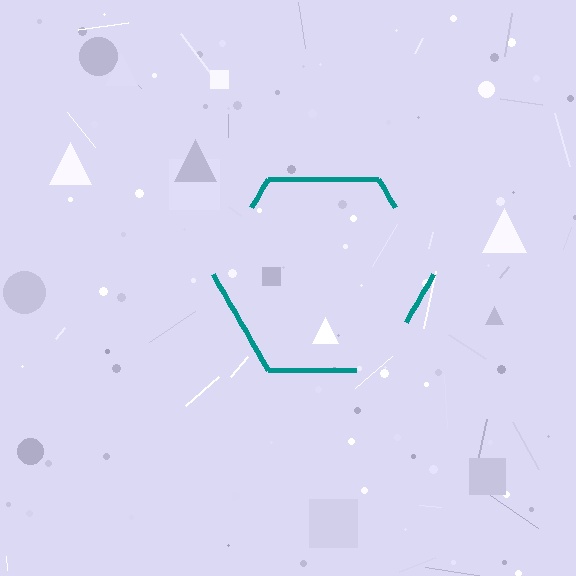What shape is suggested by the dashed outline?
The dashed outline suggests a hexagon.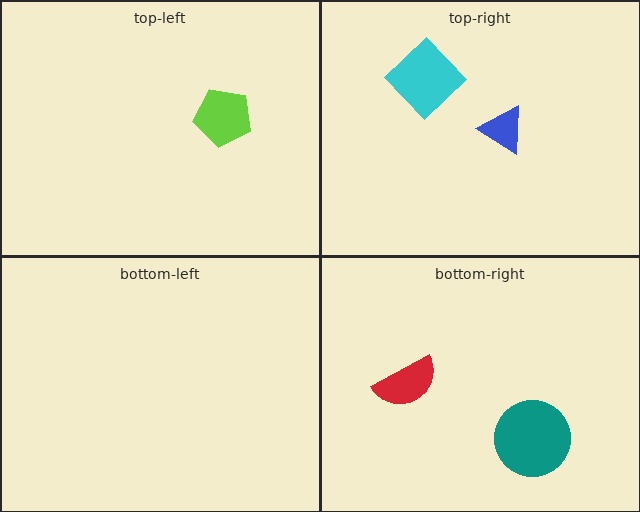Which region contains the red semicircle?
The bottom-right region.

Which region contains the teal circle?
The bottom-right region.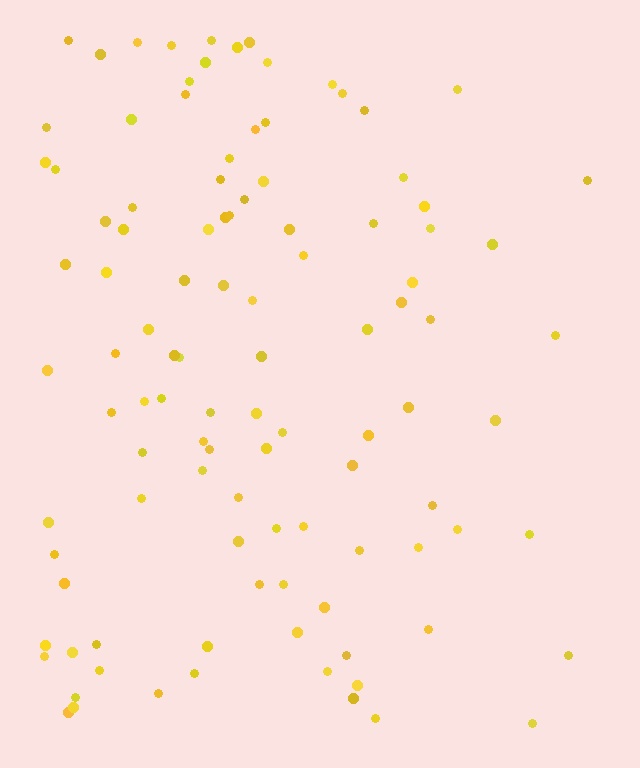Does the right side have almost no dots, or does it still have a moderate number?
Still a moderate number, just noticeably fewer than the left.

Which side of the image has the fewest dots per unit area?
The right.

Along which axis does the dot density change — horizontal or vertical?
Horizontal.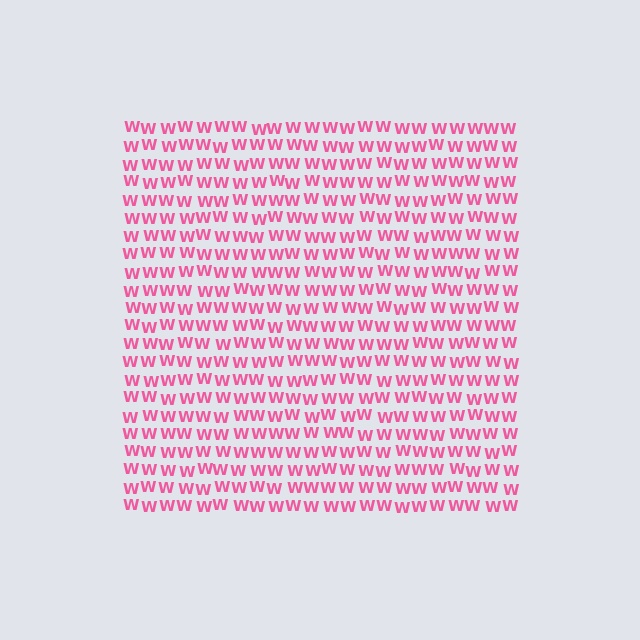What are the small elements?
The small elements are letter W's.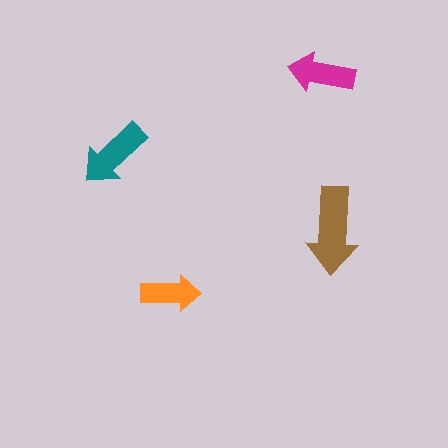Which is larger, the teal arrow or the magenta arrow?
The teal one.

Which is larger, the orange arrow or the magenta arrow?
The magenta one.